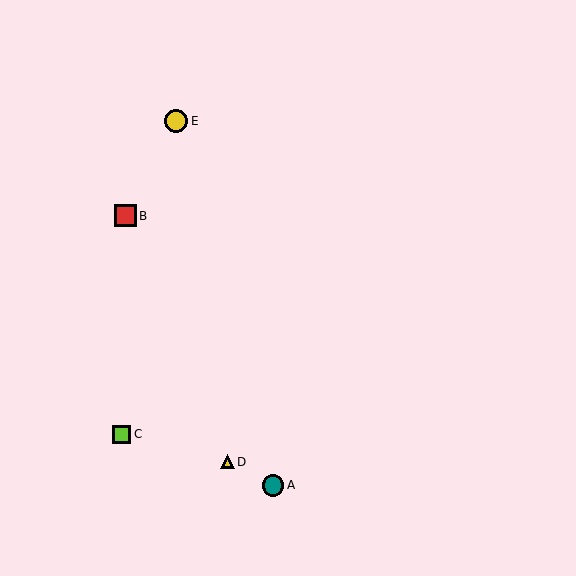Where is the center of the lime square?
The center of the lime square is at (122, 434).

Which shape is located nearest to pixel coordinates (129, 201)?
The red square (labeled B) at (125, 216) is nearest to that location.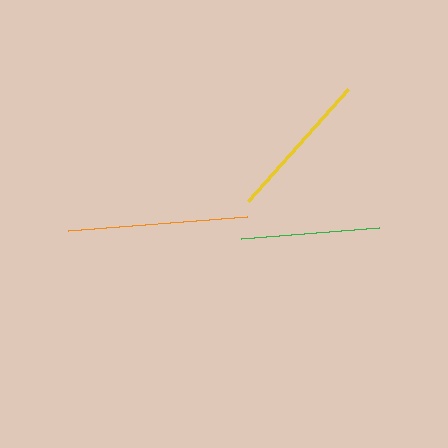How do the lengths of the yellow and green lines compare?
The yellow and green lines are approximately the same length.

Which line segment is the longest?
The orange line is the longest at approximately 180 pixels.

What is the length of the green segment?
The green segment is approximately 138 pixels long.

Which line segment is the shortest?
The green line is the shortest at approximately 138 pixels.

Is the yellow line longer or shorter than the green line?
The yellow line is longer than the green line.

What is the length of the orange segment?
The orange segment is approximately 180 pixels long.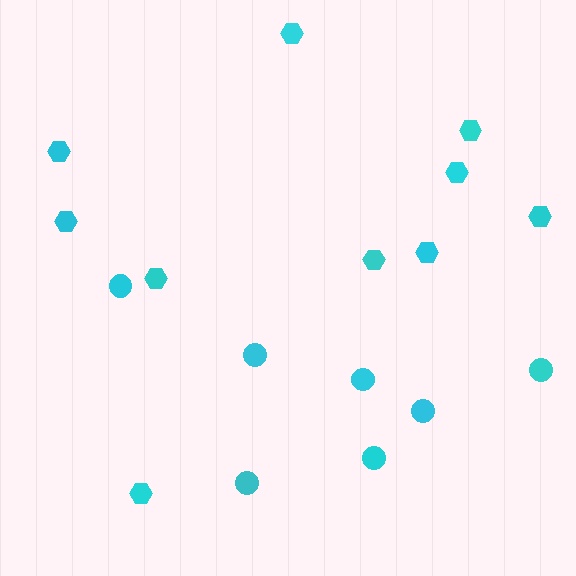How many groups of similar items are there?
There are 2 groups: one group of hexagons (10) and one group of circles (7).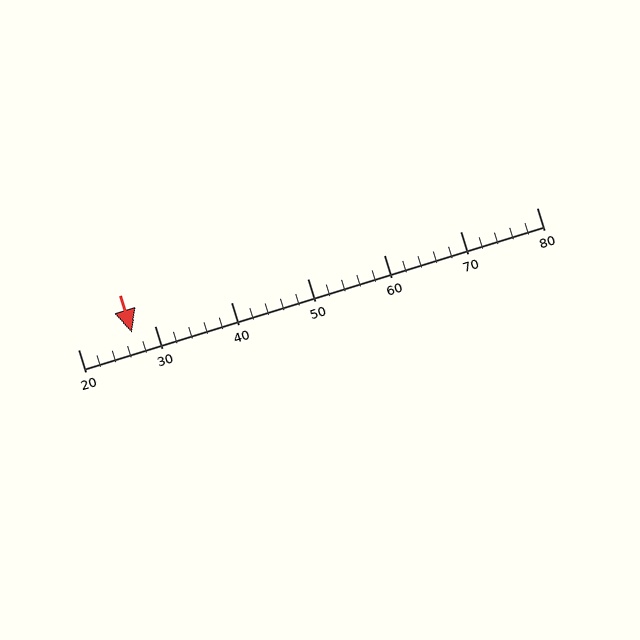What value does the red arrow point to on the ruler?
The red arrow points to approximately 27.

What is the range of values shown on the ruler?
The ruler shows values from 20 to 80.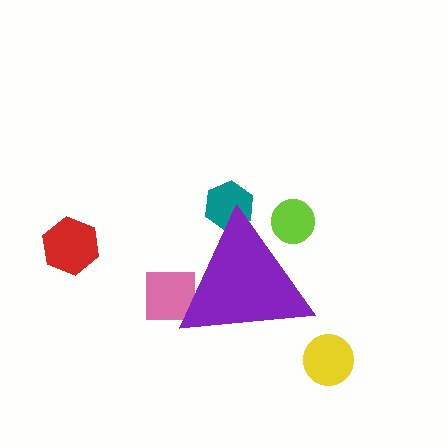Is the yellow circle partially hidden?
No, the yellow circle is fully visible.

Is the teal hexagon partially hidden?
Yes, the teal hexagon is partially hidden behind the purple triangle.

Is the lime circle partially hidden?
Yes, the lime circle is partially hidden behind the purple triangle.